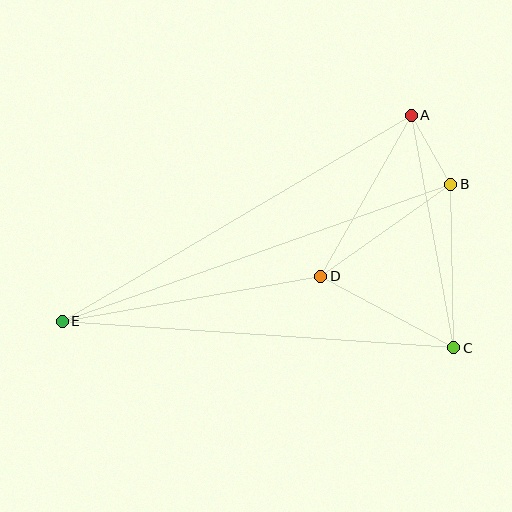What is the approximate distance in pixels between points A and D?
The distance between A and D is approximately 185 pixels.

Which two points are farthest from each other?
Points B and E are farthest from each other.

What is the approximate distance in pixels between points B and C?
The distance between B and C is approximately 163 pixels.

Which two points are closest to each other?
Points A and B are closest to each other.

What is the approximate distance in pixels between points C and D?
The distance between C and D is approximately 151 pixels.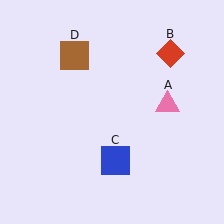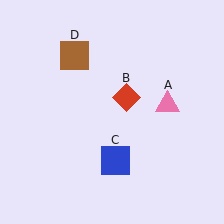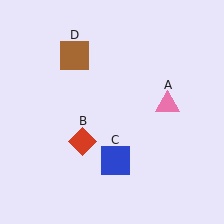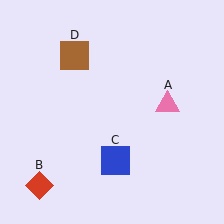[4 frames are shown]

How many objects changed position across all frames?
1 object changed position: red diamond (object B).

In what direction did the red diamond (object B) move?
The red diamond (object B) moved down and to the left.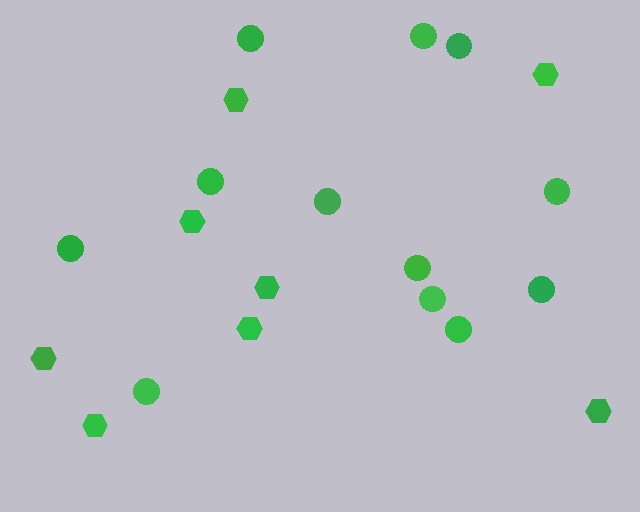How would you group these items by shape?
There are 2 groups: one group of hexagons (8) and one group of circles (12).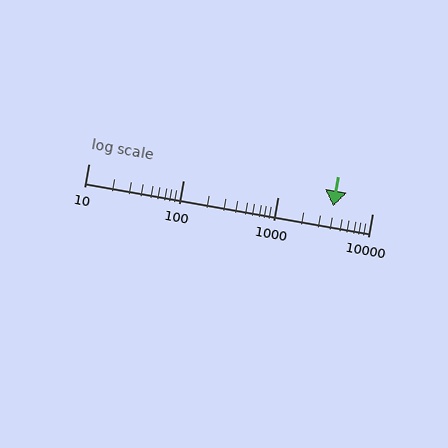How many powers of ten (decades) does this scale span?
The scale spans 3 decades, from 10 to 10000.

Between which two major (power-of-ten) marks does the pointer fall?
The pointer is between 1000 and 10000.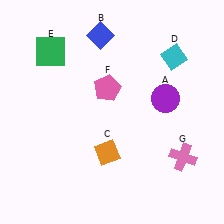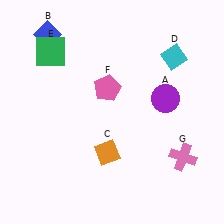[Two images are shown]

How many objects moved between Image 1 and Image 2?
1 object moved between the two images.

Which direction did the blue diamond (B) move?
The blue diamond (B) moved left.